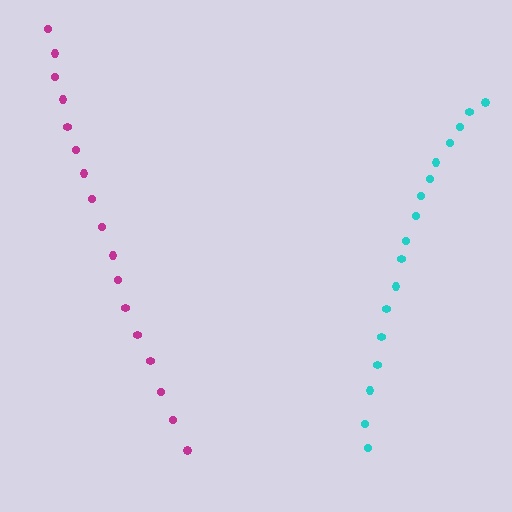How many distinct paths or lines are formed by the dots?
There are 2 distinct paths.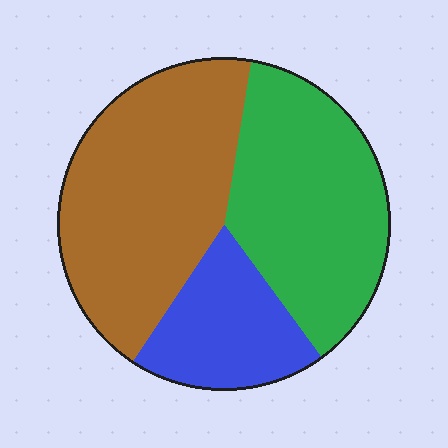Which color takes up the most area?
Brown, at roughly 45%.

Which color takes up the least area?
Blue, at roughly 20%.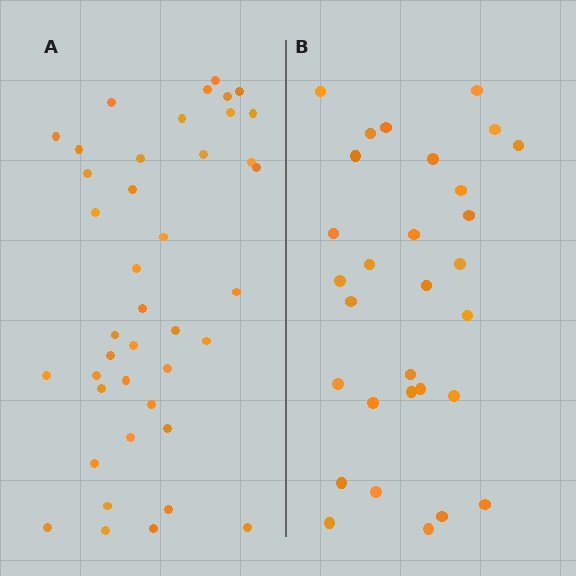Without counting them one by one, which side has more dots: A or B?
Region A (the left region) has more dots.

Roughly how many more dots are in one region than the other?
Region A has roughly 12 or so more dots than region B.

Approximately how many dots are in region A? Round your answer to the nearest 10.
About 40 dots. (The exact count is 41, which rounds to 40.)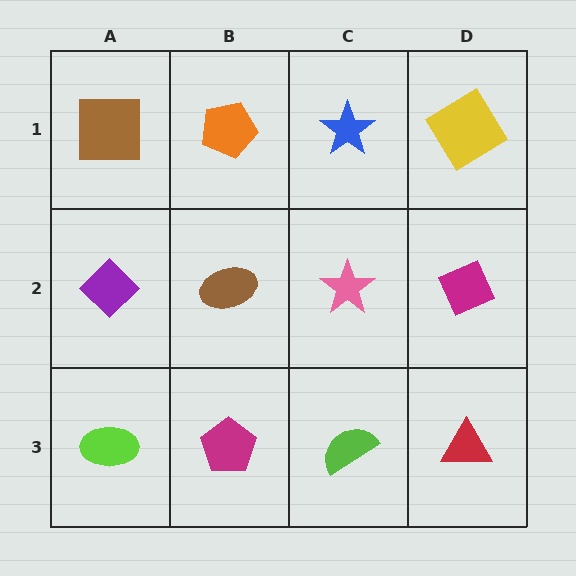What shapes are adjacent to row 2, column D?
A yellow diamond (row 1, column D), a red triangle (row 3, column D), a pink star (row 2, column C).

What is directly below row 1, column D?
A magenta diamond.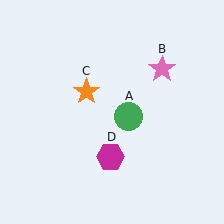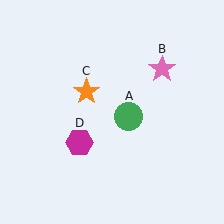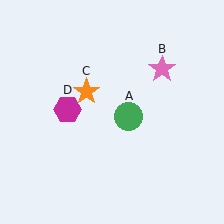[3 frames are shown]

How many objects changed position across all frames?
1 object changed position: magenta hexagon (object D).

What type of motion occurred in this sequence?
The magenta hexagon (object D) rotated clockwise around the center of the scene.